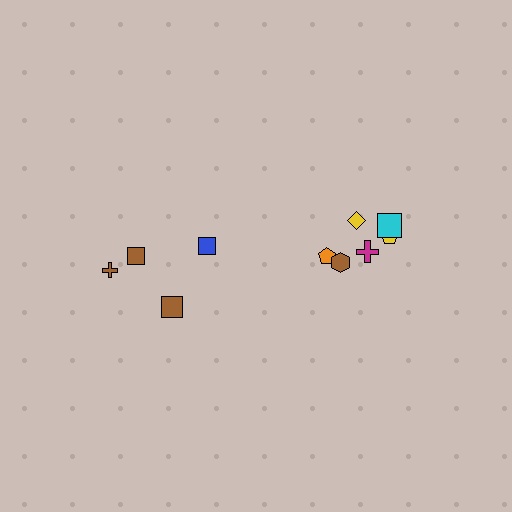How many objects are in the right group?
There are 6 objects.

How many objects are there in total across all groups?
There are 10 objects.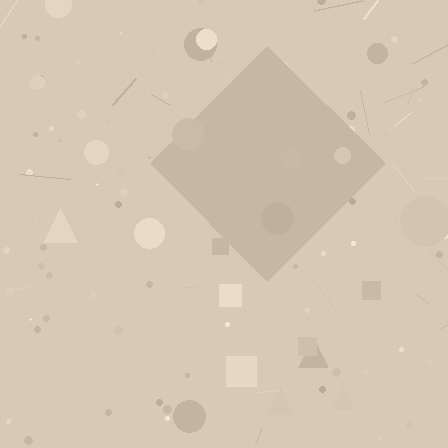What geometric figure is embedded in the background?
A diamond is embedded in the background.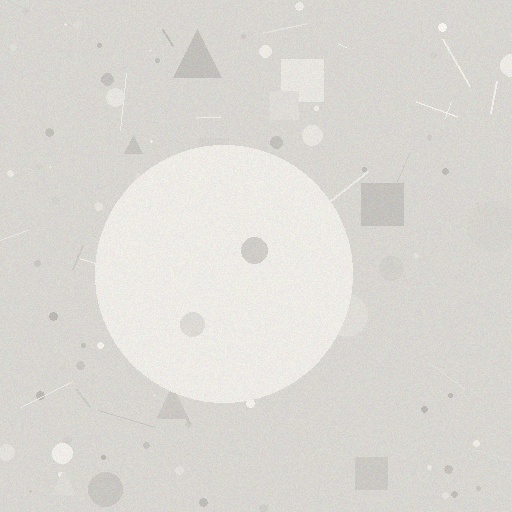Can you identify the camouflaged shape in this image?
The camouflaged shape is a circle.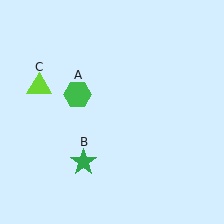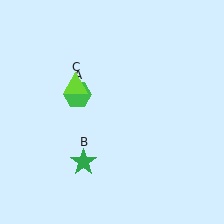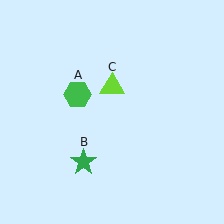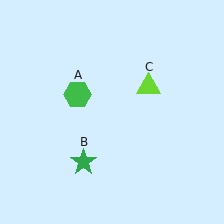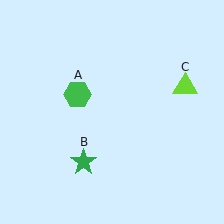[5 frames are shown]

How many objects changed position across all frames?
1 object changed position: lime triangle (object C).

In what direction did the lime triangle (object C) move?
The lime triangle (object C) moved right.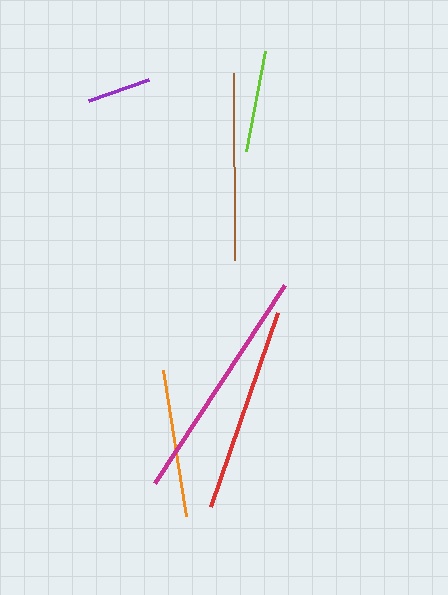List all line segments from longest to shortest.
From longest to shortest: magenta, red, brown, orange, lime, purple.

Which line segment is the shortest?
The purple line is the shortest at approximately 64 pixels.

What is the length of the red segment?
The red segment is approximately 205 pixels long.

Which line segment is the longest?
The magenta line is the longest at approximately 237 pixels.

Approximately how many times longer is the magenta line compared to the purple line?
The magenta line is approximately 3.7 times the length of the purple line.